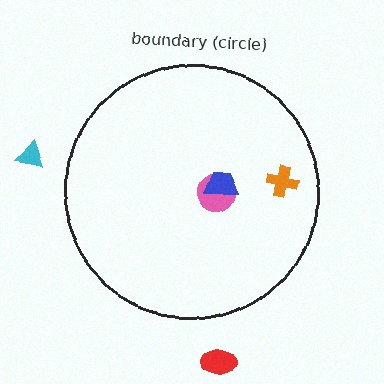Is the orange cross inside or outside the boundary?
Inside.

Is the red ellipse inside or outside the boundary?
Outside.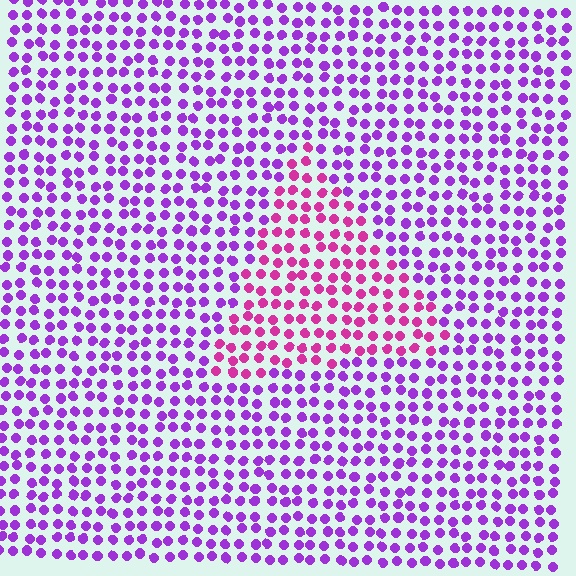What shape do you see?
I see a triangle.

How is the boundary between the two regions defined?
The boundary is defined purely by a slight shift in hue (about 40 degrees). Spacing, size, and orientation are identical on both sides.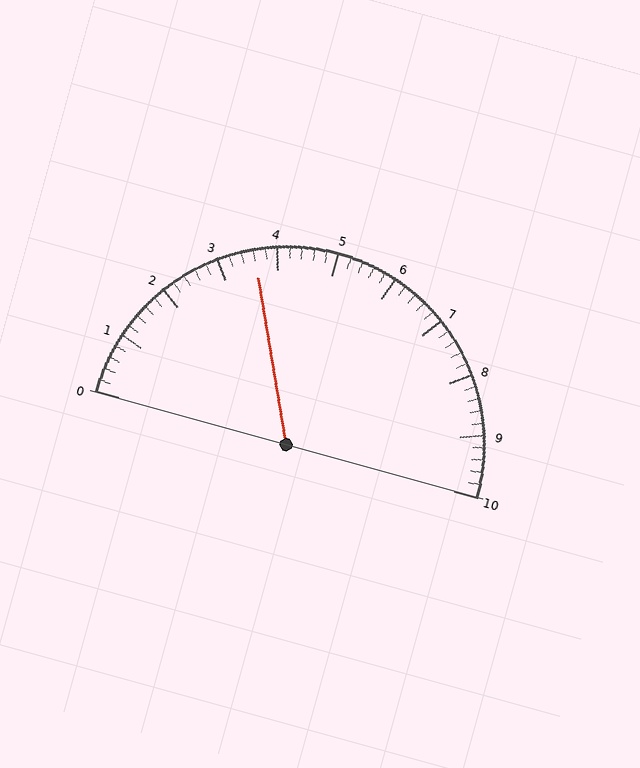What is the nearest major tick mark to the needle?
The nearest major tick mark is 4.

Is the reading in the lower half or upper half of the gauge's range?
The reading is in the lower half of the range (0 to 10).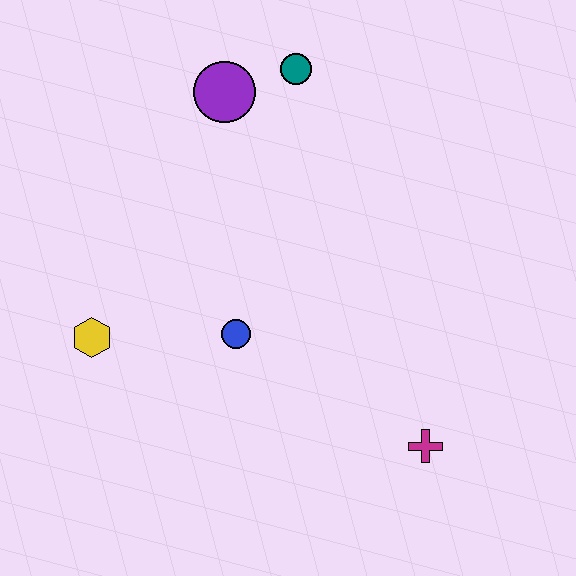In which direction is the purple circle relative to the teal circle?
The purple circle is to the left of the teal circle.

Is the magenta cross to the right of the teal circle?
Yes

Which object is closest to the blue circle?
The yellow hexagon is closest to the blue circle.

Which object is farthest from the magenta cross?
The purple circle is farthest from the magenta cross.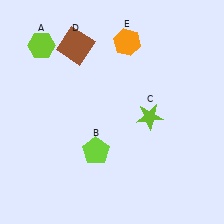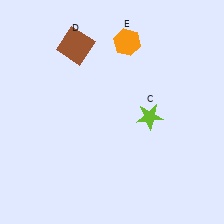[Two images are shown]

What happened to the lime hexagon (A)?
The lime hexagon (A) was removed in Image 2. It was in the top-left area of Image 1.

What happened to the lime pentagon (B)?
The lime pentagon (B) was removed in Image 2. It was in the bottom-left area of Image 1.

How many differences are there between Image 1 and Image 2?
There are 2 differences between the two images.